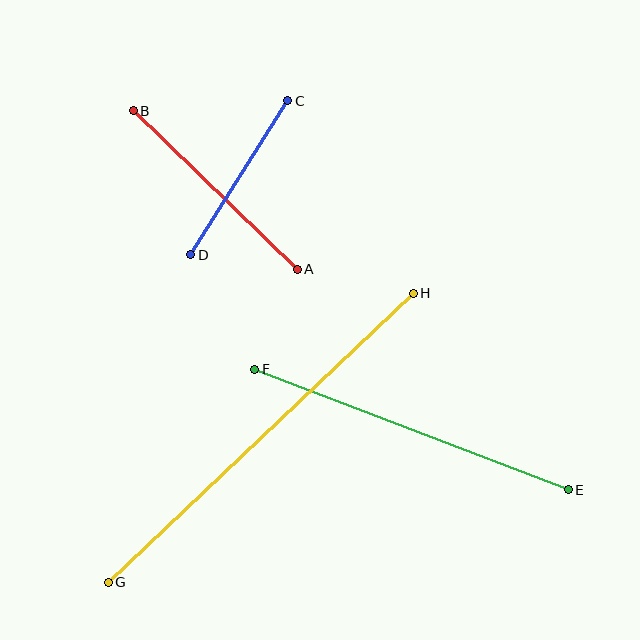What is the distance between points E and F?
The distance is approximately 336 pixels.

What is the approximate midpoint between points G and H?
The midpoint is at approximately (261, 438) pixels.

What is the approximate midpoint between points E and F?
The midpoint is at approximately (411, 429) pixels.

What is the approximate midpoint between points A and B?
The midpoint is at approximately (215, 190) pixels.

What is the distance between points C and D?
The distance is approximately 182 pixels.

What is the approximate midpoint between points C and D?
The midpoint is at approximately (239, 178) pixels.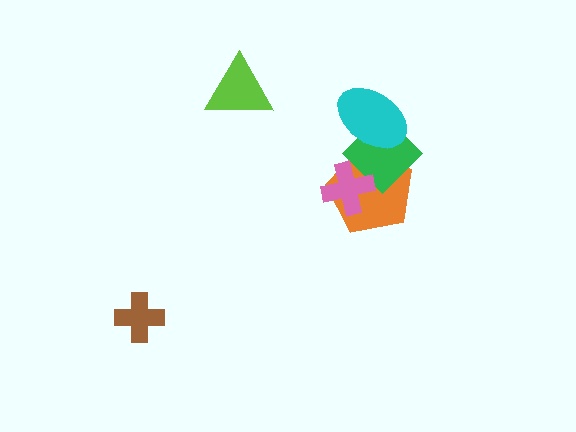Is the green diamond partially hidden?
Yes, it is partially covered by another shape.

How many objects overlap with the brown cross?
0 objects overlap with the brown cross.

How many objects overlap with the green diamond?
3 objects overlap with the green diamond.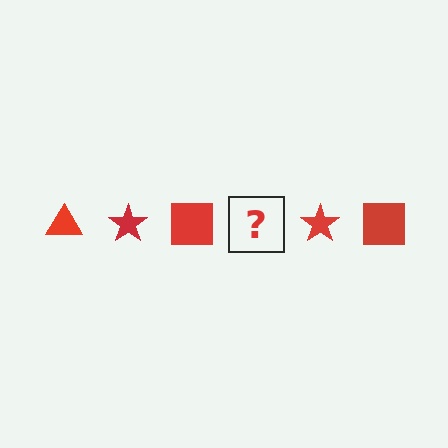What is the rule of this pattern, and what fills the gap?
The rule is that the pattern cycles through triangle, star, square shapes in red. The gap should be filled with a red triangle.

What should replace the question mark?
The question mark should be replaced with a red triangle.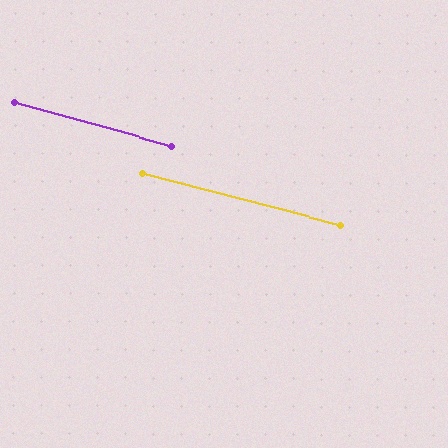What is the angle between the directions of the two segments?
Approximately 1 degree.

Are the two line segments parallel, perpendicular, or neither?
Parallel — their directions differ by only 0.7°.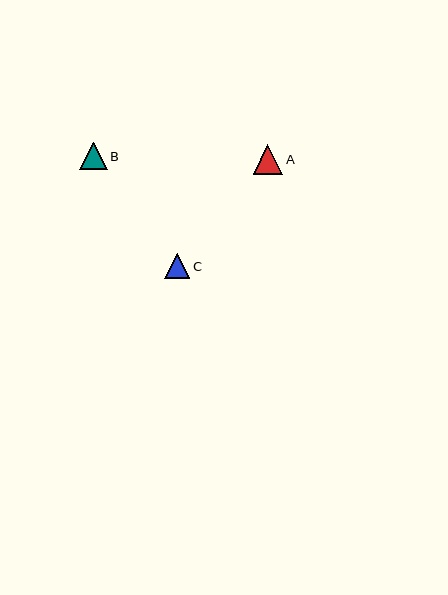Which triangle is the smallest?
Triangle C is the smallest with a size of approximately 25 pixels.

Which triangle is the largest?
Triangle A is the largest with a size of approximately 29 pixels.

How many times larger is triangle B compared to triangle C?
Triangle B is approximately 1.1 times the size of triangle C.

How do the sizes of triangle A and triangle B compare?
Triangle A and triangle B are approximately the same size.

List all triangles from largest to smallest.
From largest to smallest: A, B, C.